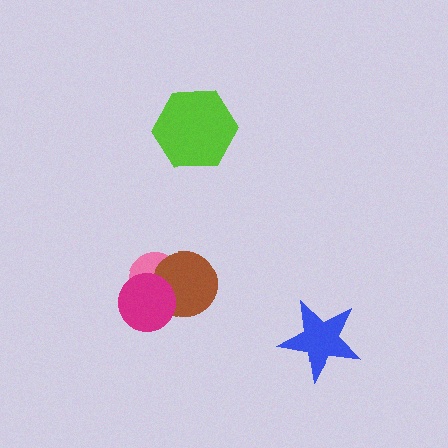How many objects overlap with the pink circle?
2 objects overlap with the pink circle.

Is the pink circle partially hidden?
Yes, it is partially covered by another shape.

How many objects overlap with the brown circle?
2 objects overlap with the brown circle.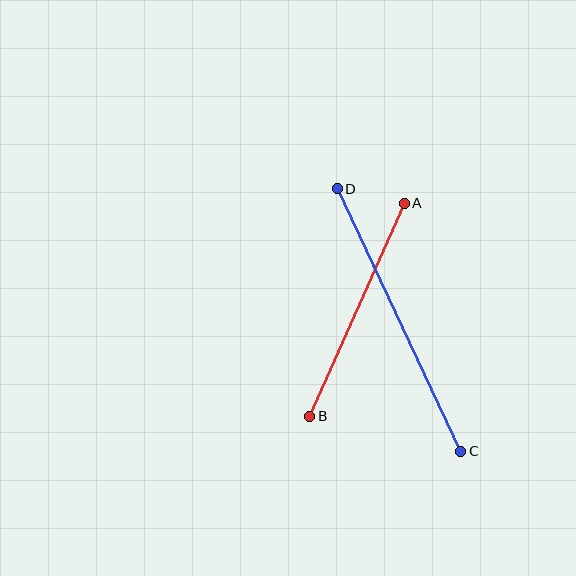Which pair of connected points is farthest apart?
Points C and D are farthest apart.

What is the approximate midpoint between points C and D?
The midpoint is at approximately (399, 320) pixels.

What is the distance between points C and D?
The distance is approximately 290 pixels.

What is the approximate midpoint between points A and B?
The midpoint is at approximately (357, 310) pixels.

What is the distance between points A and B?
The distance is approximately 233 pixels.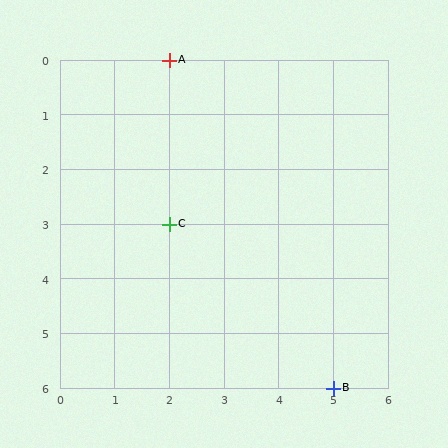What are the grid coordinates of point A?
Point A is at grid coordinates (2, 0).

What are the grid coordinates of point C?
Point C is at grid coordinates (2, 3).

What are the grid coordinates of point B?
Point B is at grid coordinates (5, 6).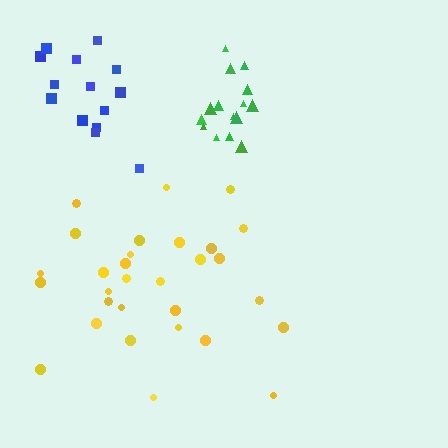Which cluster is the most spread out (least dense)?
Blue.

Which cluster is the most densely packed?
Green.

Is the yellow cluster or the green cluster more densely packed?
Green.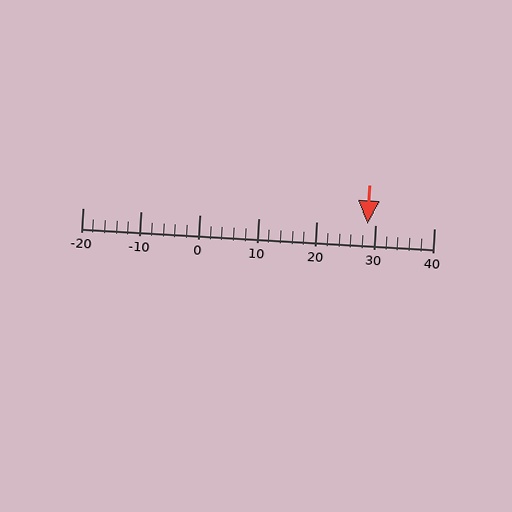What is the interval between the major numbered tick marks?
The major tick marks are spaced 10 units apart.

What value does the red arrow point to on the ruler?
The red arrow points to approximately 29.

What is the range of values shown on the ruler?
The ruler shows values from -20 to 40.